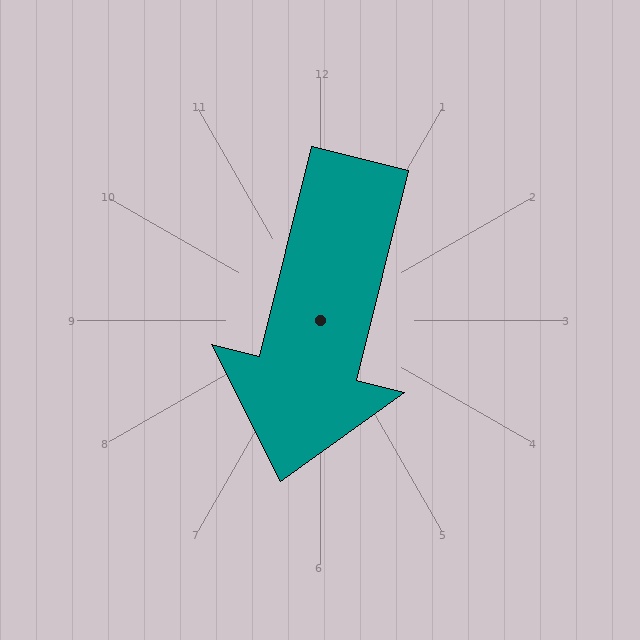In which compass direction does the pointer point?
South.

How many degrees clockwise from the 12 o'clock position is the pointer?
Approximately 194 degrees.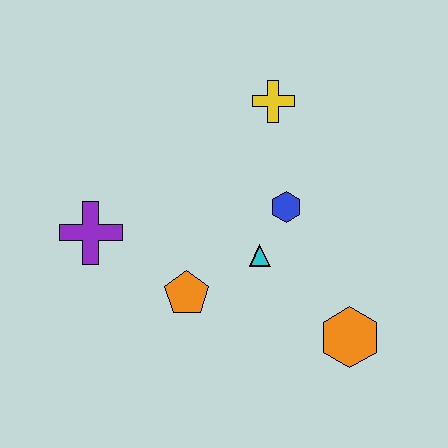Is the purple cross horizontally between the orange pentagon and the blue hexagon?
No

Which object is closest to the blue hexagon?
The cyan triangle is closest to the blue hexagon.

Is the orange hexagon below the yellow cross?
Yes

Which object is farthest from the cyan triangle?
The purple cross is farthest from the cyan triangle.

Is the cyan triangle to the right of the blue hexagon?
No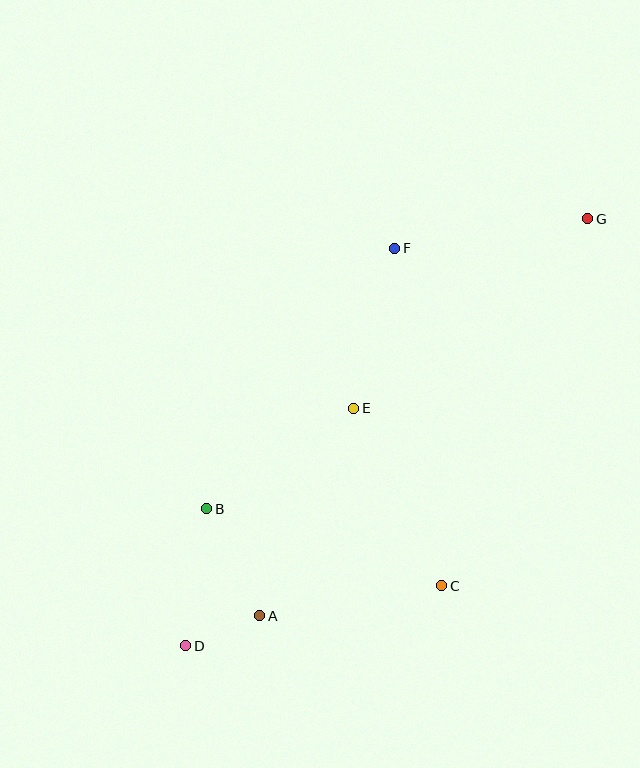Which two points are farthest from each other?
Points D and G are farthest from each other.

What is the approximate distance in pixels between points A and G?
The distance between A and G is approximately 515 pixels.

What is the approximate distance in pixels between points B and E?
The distance between B and E is approximately 178 pixels.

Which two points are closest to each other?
Points A and D are closest to each other.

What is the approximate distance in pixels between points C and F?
The distance between C and F is approximately 341 pixels.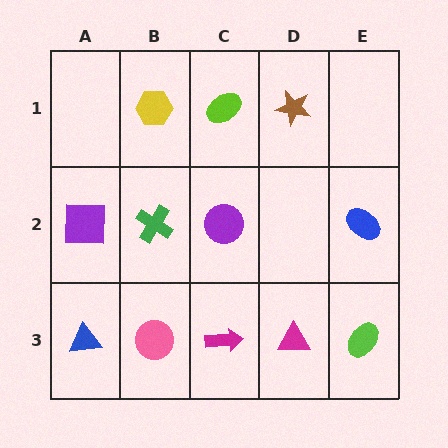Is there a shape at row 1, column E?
No, that cell is empty.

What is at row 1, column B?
A yellow hexagon.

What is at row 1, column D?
A brown star.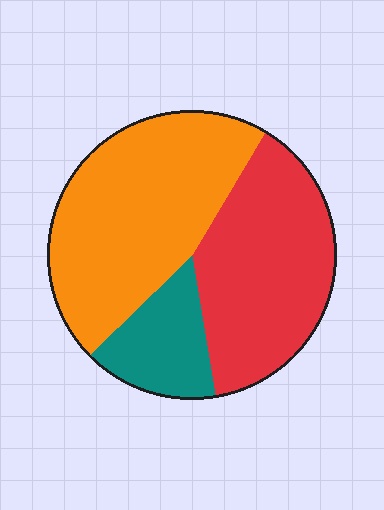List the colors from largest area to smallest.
From largest to smallest: orange, red, teal.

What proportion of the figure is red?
Red takes up between a quarter and a half of the figure.